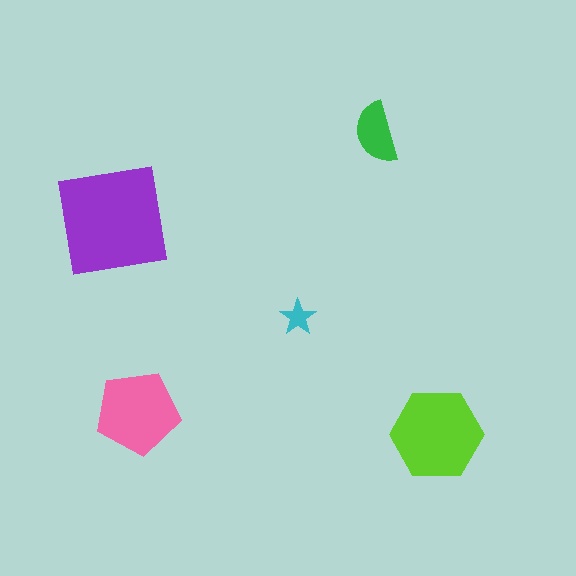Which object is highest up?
The green semicircle is topmost.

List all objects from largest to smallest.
The purple square, the lime hexagon, the pink pentagon, the green semicircle, the cyan star.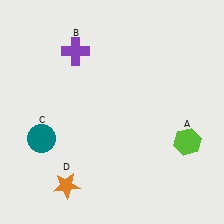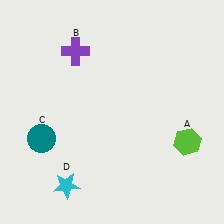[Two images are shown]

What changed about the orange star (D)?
In Image 1, D is orange. In Image 2, it changed to cyan.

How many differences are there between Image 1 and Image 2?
There is 1 difference between the two images.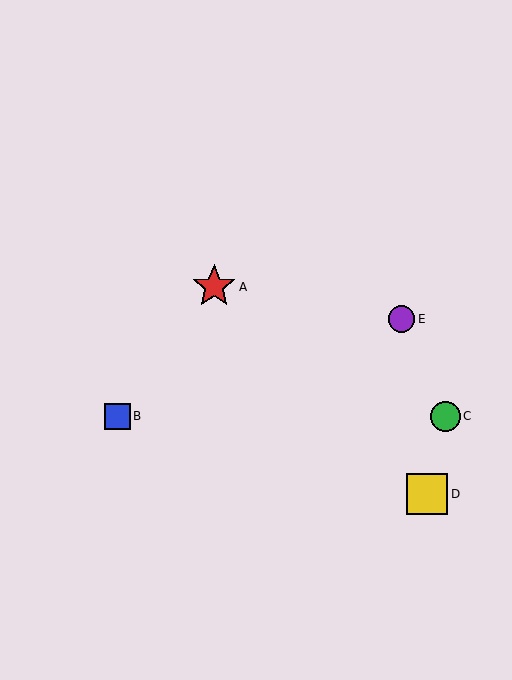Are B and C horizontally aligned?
Yes, both are at y≈417.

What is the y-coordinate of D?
Object D is at y≈494.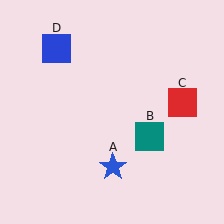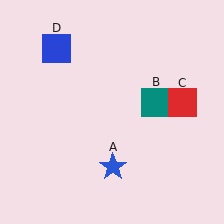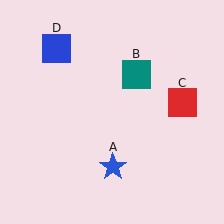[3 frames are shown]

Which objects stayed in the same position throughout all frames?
Blue star (object A) and red square (object C) and blue square (object D) remained stationary.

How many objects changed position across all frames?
1 object changed position: teal square (object B).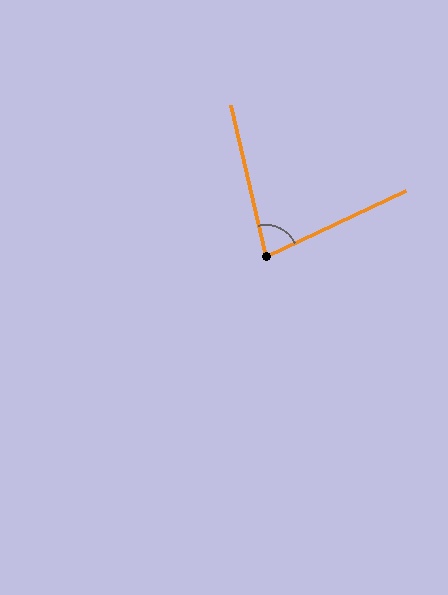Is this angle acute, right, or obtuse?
It is acute.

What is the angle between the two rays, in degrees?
Approximately 78 degrees.